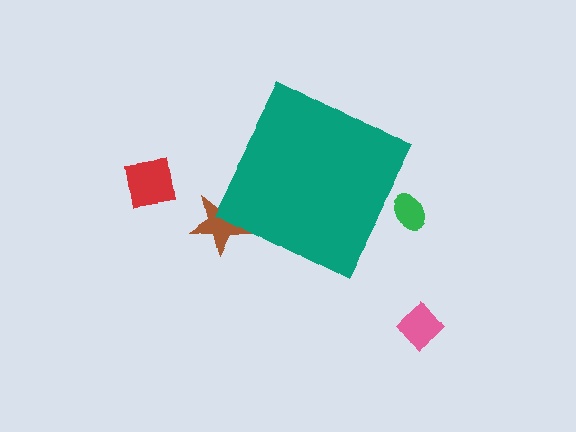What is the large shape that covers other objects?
A teal diamond.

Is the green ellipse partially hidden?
Yes, the green ellipse is partially hidden behind the teal diamond.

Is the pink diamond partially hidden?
No, the pink diamond is fully visible.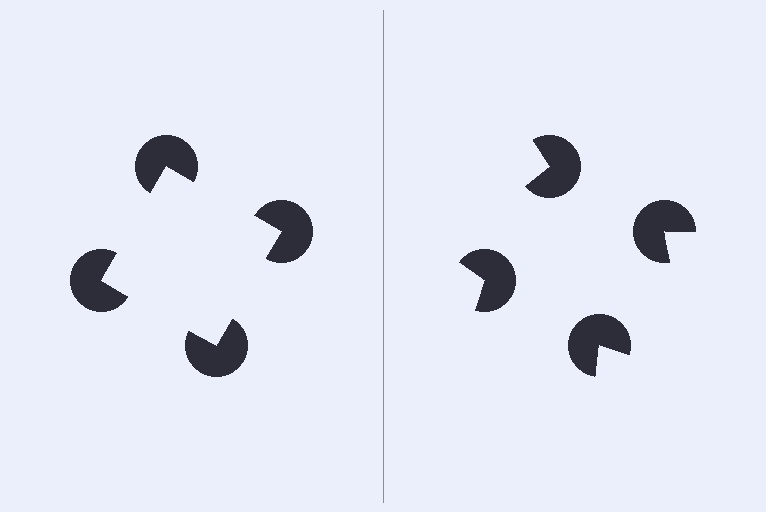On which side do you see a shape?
An illusory square appears on the left side. On the right side the wedge cuts are rotated, so no coherent shape forms.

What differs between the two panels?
The pac-man discs are positioned identically on both sides; only the wedge orientations differ. On the left they align to a square; on the right they are misaligned.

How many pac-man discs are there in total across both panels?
8 — 4 on each side.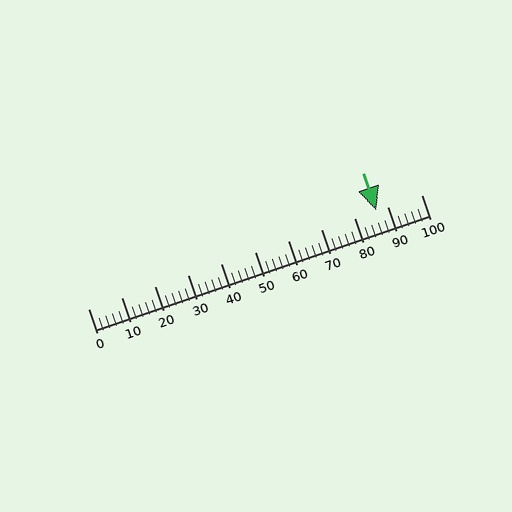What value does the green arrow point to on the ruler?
The green arrow points to approximately 86.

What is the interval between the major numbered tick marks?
The major tick marks are spaced 10 units apart.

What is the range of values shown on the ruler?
The ruler shows values from 0 to 100.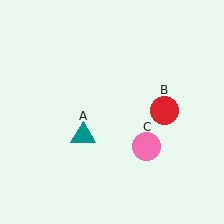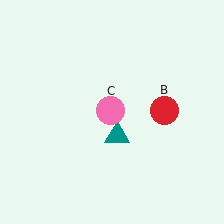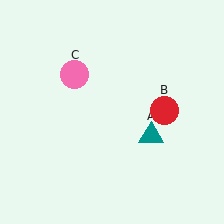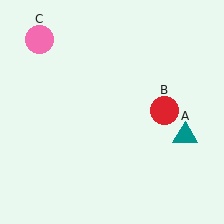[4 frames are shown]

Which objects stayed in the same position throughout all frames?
Red circle (object B) remained stationary.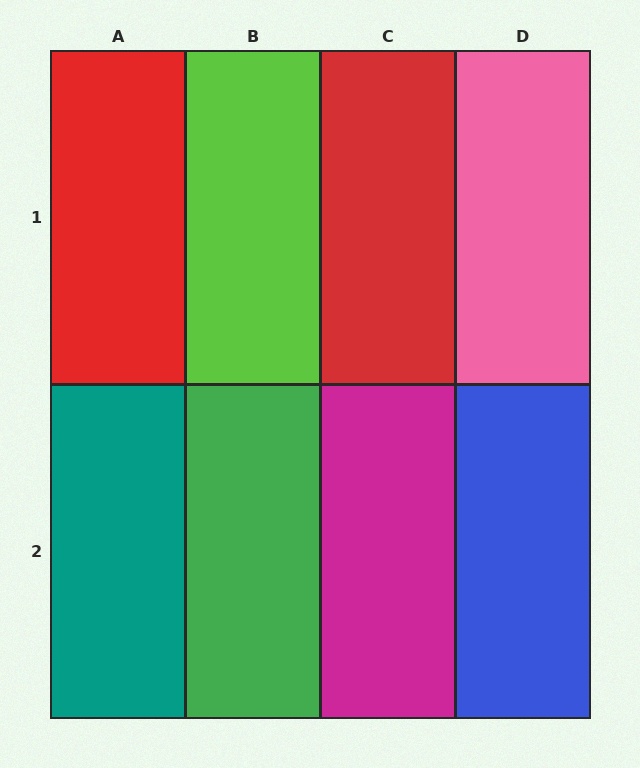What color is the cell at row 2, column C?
Magenta.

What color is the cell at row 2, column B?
Green.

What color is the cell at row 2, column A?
Teal.